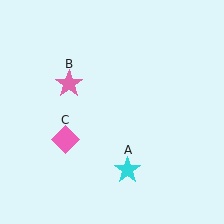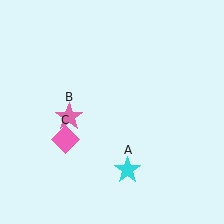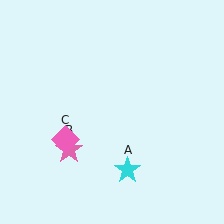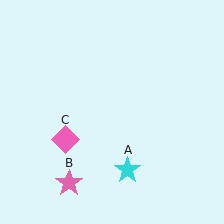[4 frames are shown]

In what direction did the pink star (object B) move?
The pink star (object B) moved down.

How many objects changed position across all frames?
1 object changed position: pink star (object B).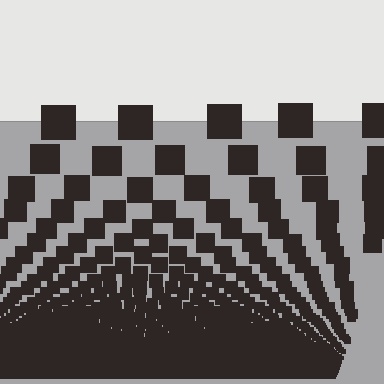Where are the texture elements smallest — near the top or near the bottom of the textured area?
Near the bottom.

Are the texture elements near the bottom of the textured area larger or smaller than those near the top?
Smaller. The gradient is inverted — elements near the bottom are smaller and denser.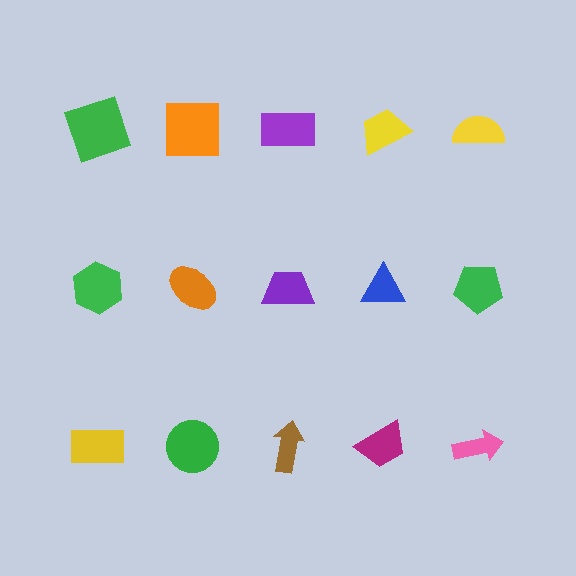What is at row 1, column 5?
A yellow semicircle.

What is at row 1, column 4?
A yellow trapezoid.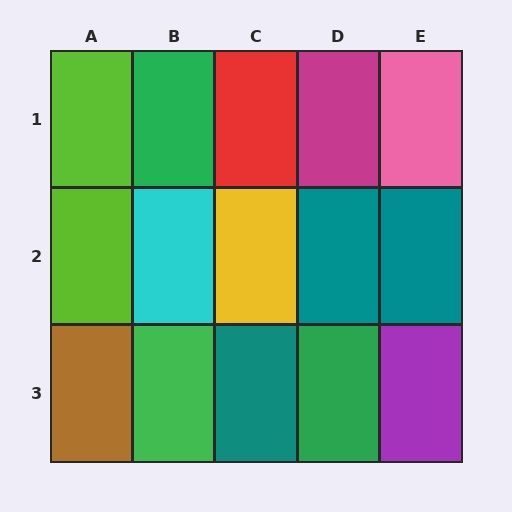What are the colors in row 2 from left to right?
Lime, cyan, yellow, teal, teal.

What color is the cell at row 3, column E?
Purple.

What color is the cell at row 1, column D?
Magenta.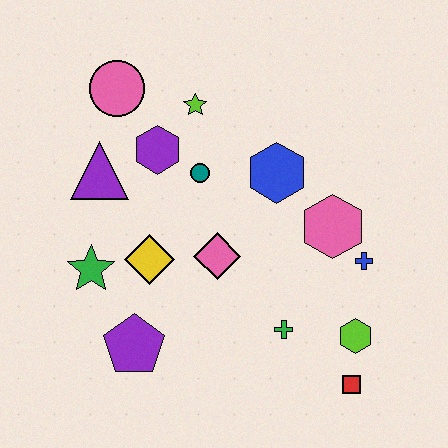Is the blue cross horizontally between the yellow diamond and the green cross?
No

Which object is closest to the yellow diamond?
The green star is closest to the yellow diamond.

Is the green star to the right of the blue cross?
No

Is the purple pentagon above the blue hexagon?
No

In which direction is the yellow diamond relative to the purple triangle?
The yellow diamond is below the purple triangle.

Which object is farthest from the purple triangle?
The red square is farthest from the purple triangle.